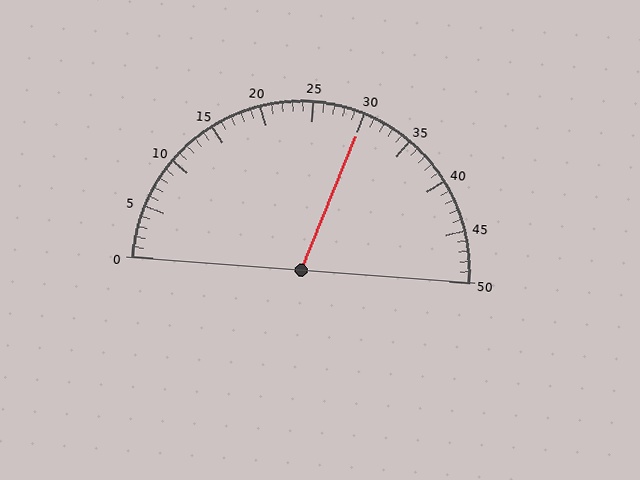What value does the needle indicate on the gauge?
The needle indicates approximately 30.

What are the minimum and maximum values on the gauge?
The gauge ranges from 0 to 50.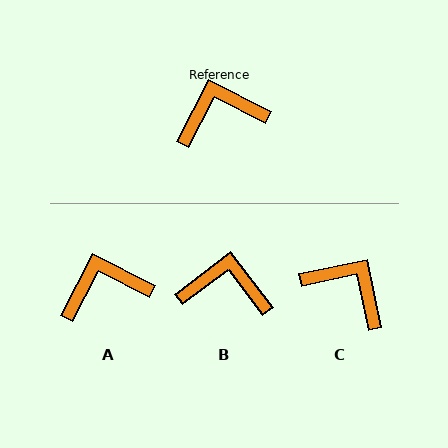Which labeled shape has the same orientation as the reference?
A.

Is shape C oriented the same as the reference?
No, it is off by about 51 degrees.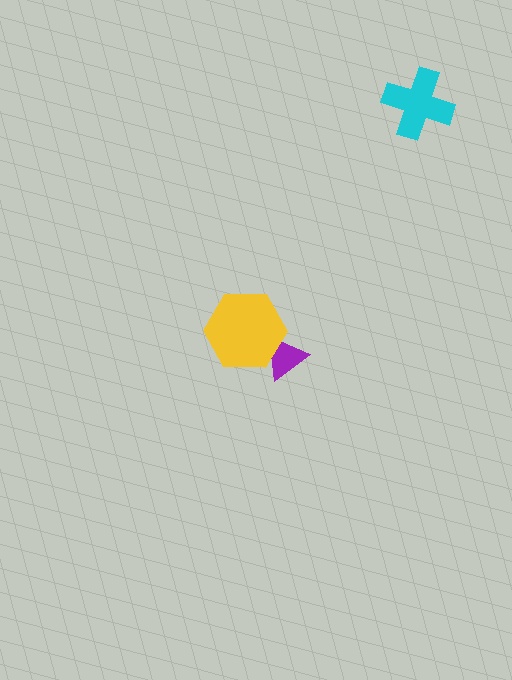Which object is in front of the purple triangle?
The yellow hexagon is in front of the purple triangle.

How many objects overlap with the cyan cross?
0 objects overlap with the cyan cross.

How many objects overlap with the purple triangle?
1 object overlaps with the purple triangle.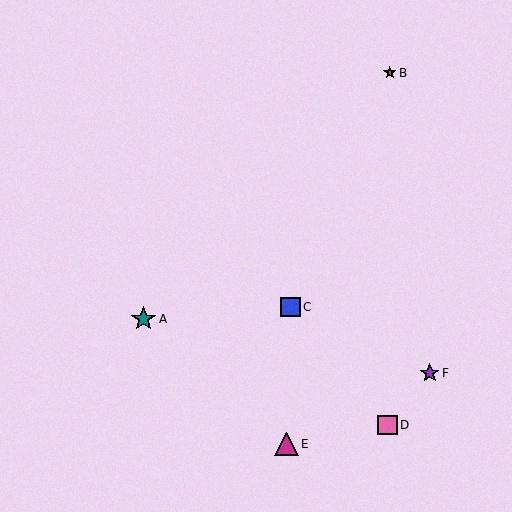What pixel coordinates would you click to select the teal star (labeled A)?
Click at (144, 319) to select the teal star A.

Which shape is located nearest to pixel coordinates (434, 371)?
The purple star (labeled F) at (430, 373) is nearest to that location.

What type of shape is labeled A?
Shape A is a teal star.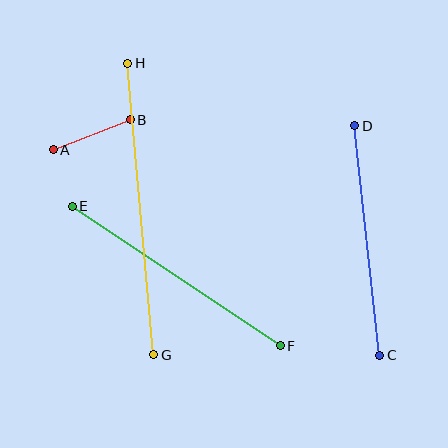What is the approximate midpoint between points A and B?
The midpoint is at approximately (92, 135) pixels.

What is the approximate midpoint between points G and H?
The midpoint is at approximately (141, 209) pixels.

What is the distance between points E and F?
The distance is approximately 250 pixels.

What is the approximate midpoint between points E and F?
The midpoint is at approximately (176, 276) pixels.